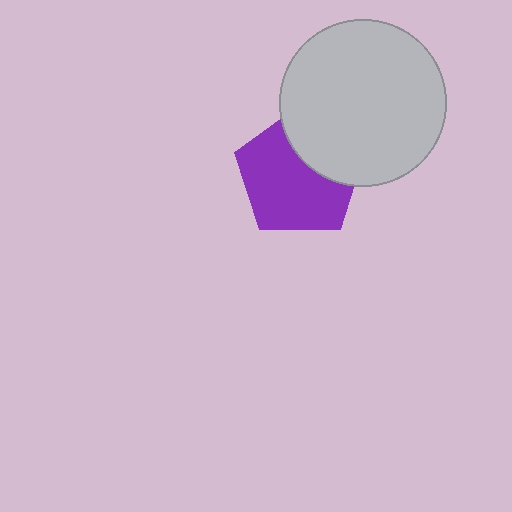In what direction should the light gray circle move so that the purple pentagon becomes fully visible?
The light gray circle should move toward the upper-right. That is the shortest direction to clear the overlap and leave the purple pentagon fully visible.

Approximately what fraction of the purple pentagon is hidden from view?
Roughly 32% of the purple pentagon is hidden behind the light gray circle.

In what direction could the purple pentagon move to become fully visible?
The purple pentagon could move toward the lower-left. That would shift it out from behind the light gray circle entirely.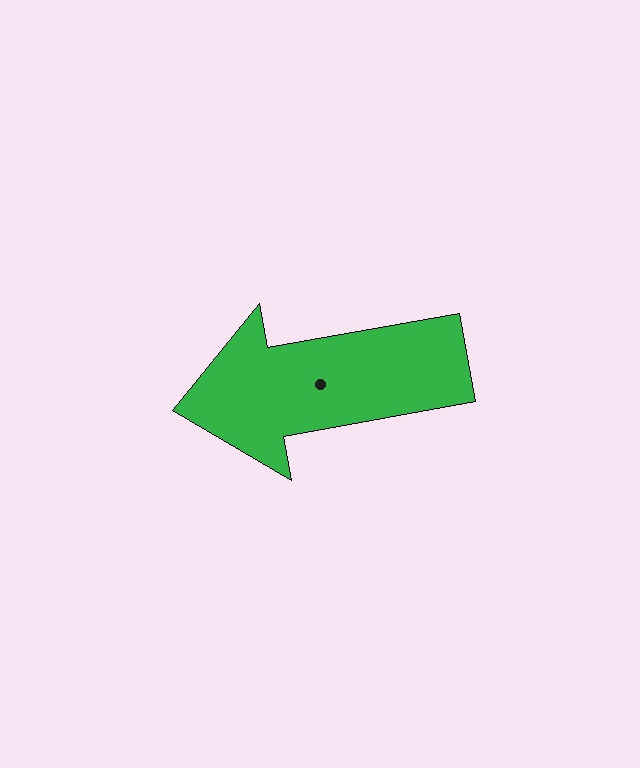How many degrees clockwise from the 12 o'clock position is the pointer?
Approximately 260 degrees.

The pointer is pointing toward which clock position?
Roughly 9 o'clock.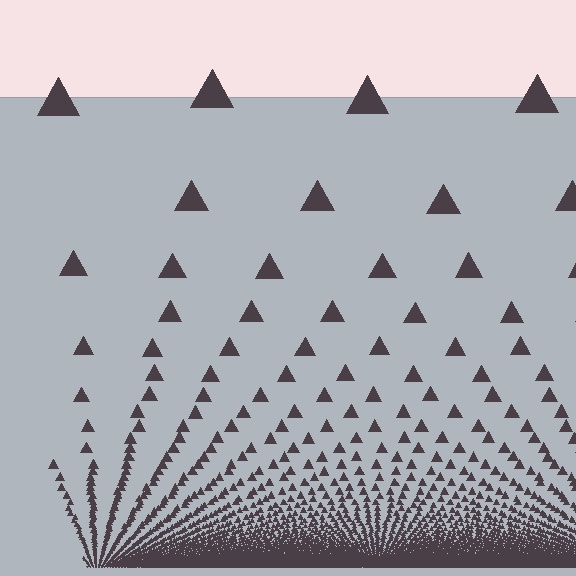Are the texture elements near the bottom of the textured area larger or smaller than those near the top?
Smaller. The gradient is inverted — elements near the bottom are smaller and denser.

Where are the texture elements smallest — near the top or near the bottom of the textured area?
Near the bottom.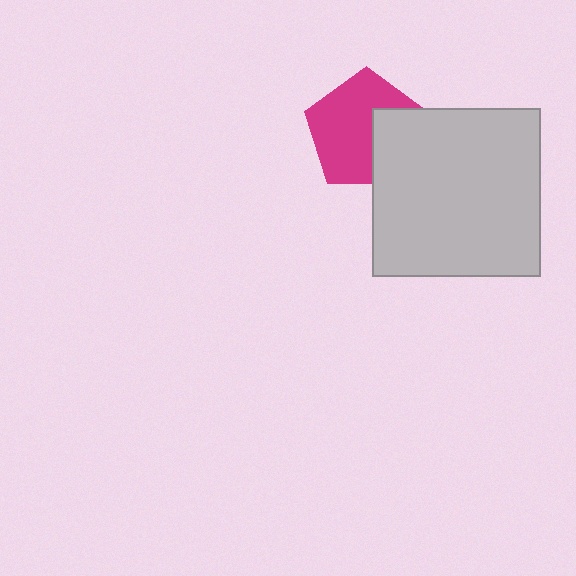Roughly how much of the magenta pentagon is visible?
Most of it is visible (roughly 66%).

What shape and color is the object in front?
The object in front is a light gray square.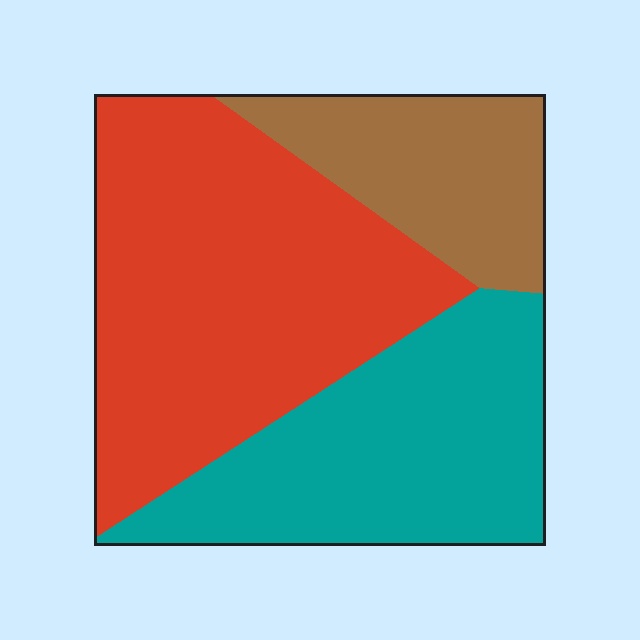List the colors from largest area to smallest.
From largest to smallest: red, teal, brown.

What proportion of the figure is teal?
Teal takes up about one third (1/3) of the figure.